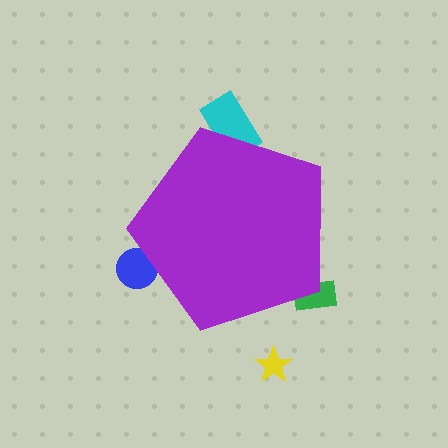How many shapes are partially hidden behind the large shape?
4 shapes are partially hidden.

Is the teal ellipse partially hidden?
Yes, the teal ellipse is partially hidden behind the purple pentagon.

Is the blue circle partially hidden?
Yes, the blue circle is partially hidden behind the purple pentagon.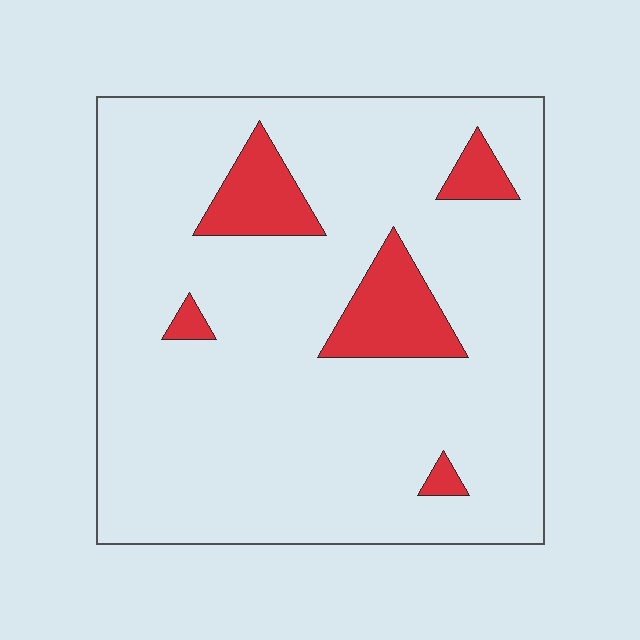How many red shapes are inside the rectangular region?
5.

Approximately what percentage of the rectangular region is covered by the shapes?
Approximately 10%.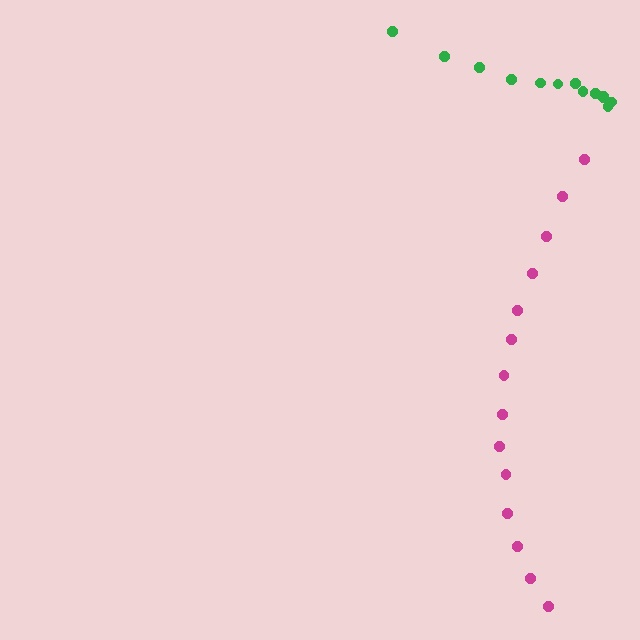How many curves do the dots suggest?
There are 2 distinct paths.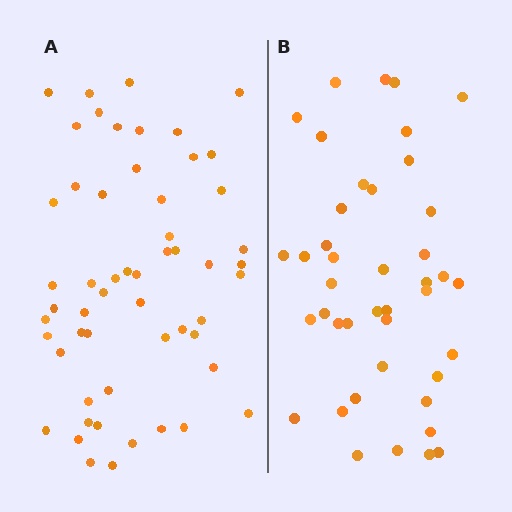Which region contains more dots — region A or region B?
Region A (the left region) has more dots.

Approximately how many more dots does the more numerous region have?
Region A has approximately 15 more dots than region B.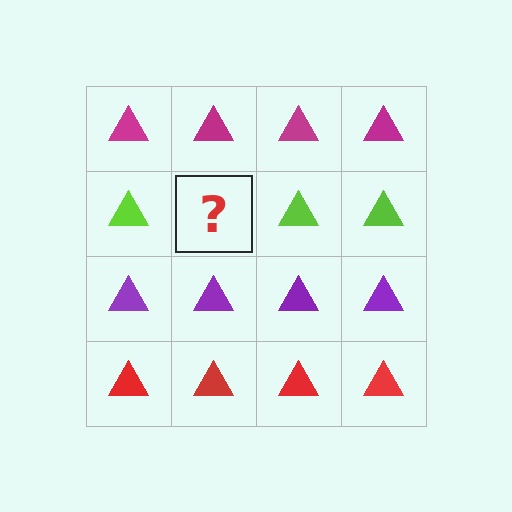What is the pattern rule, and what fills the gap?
The rule is that each row has a consistent color. The gap should be filled with a lime triangle.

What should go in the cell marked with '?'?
The missing cell should contain a lime triangle.